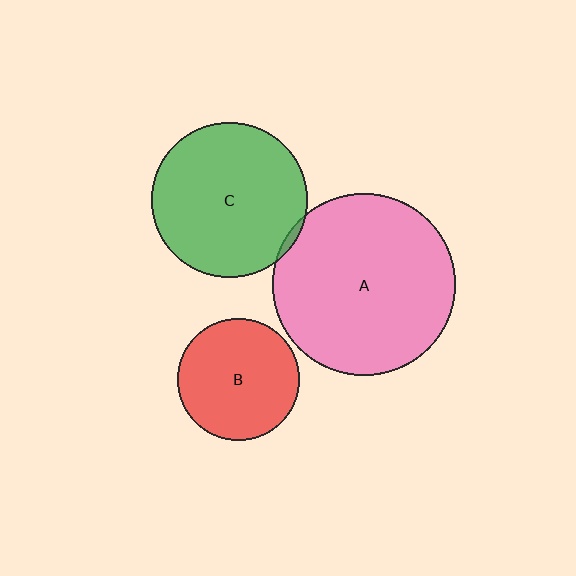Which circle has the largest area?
Circle A (pink).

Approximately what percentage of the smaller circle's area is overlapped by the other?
Approximately 5%.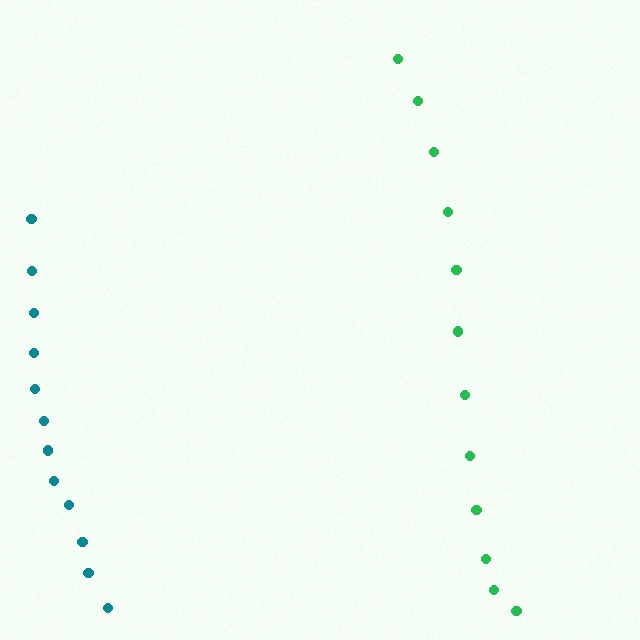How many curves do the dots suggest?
There are 2 distinct paths.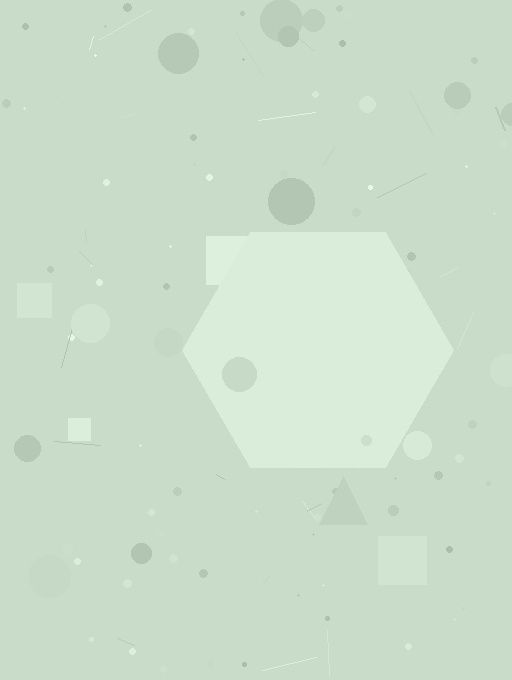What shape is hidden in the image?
A hexagon is hidden in the image.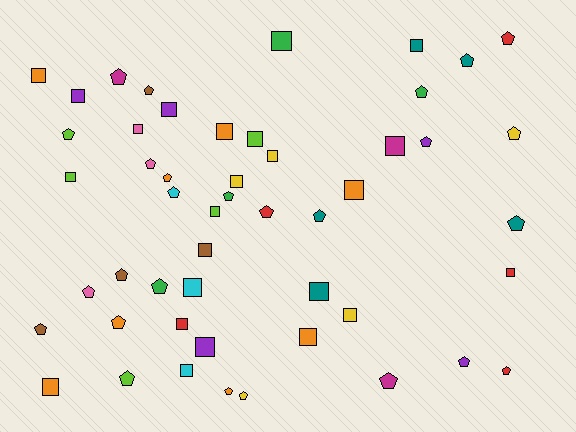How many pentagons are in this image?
There are 26 pentagons.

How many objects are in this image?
There are 50 objects.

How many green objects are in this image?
There are 4 green objects.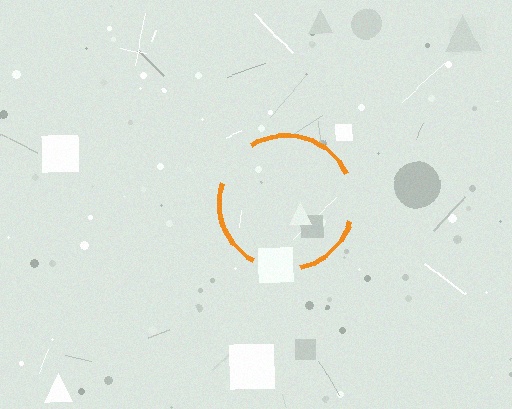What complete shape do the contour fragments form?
The contour fragments form a circle.